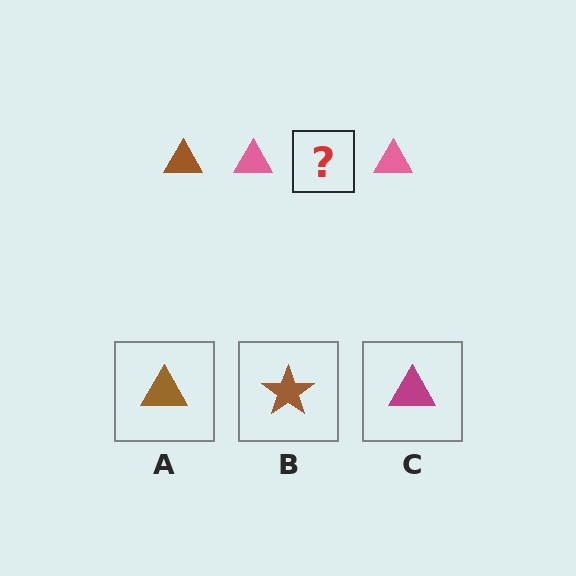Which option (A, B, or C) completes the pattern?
A.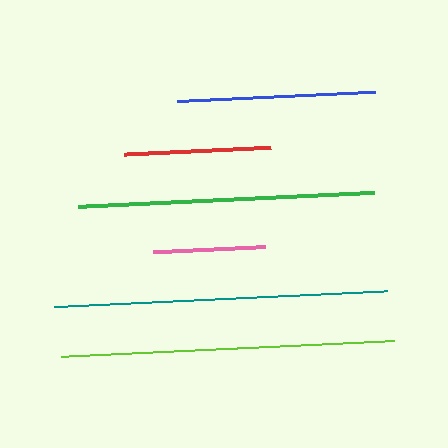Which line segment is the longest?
The teal line is the longest at approximately 334 pixels.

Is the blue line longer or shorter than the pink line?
The blue line is longer than the pink line.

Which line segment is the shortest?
The pink line is the shortest at approximately 113 pixels.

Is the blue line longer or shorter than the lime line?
The lime line is longer than the blue line.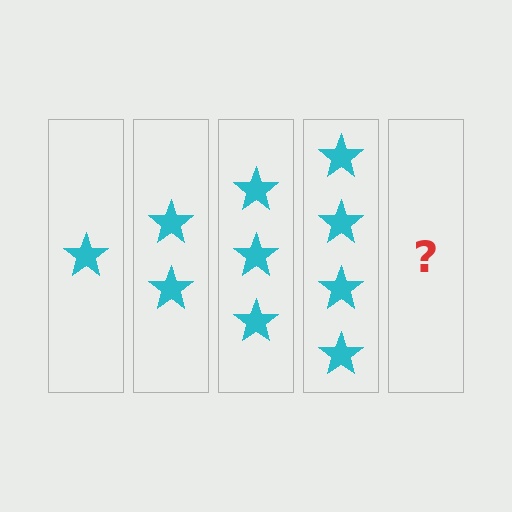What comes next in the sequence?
The next element should be 5 stars.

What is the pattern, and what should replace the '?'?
The pattern is that each step adds one more star. The '?' should be 5 stars.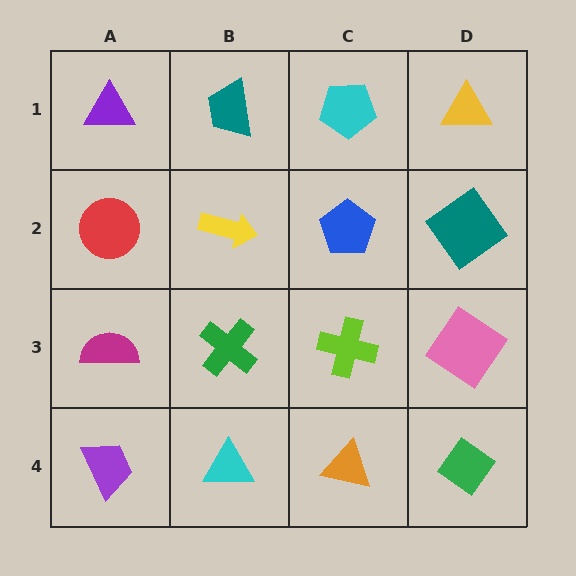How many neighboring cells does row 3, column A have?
3.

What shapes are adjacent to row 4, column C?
A lime cross (row 3, column C), a cyan triangle (row 4, column B), a green diamond (row 4, column D).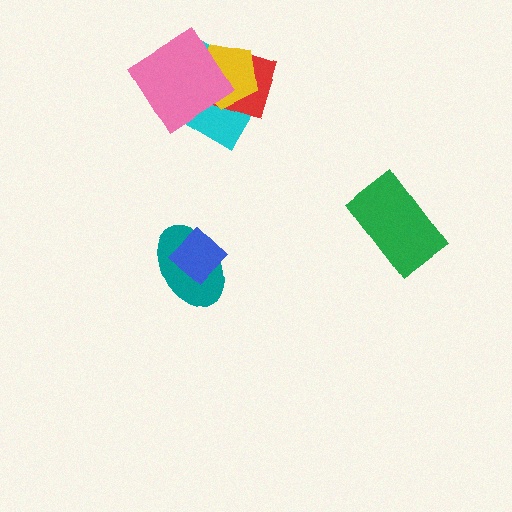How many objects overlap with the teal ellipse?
1 object overlaps with the teal ellipse.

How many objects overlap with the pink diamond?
3 objects overlap with the pink diamond.